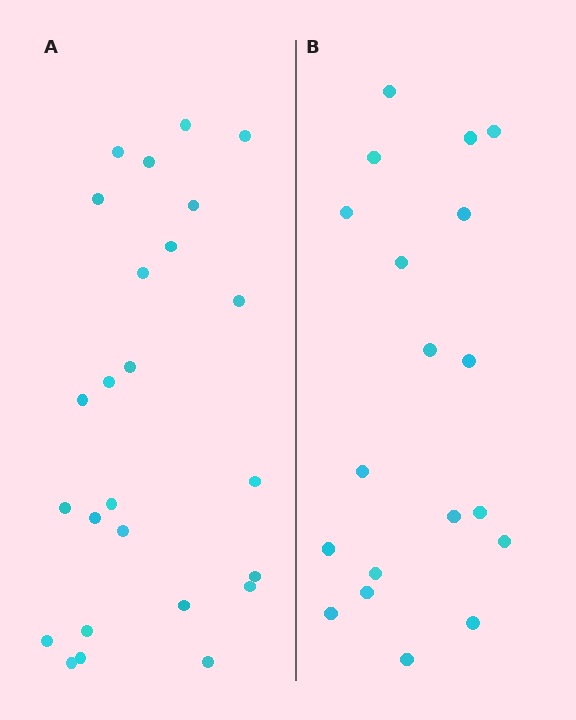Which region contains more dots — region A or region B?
Region A (the left region) has more dots.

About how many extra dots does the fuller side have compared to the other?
Region A has about 6 more dots than region B.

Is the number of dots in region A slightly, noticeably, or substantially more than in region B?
Region A has noticeably more, but not dramatically so. The ratio is roughly 1.3 to 1.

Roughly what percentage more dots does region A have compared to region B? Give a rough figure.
About 30% more.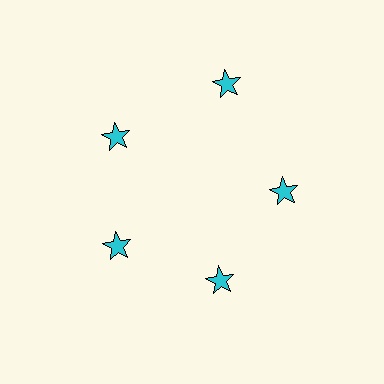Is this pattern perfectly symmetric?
No. The 5 cyan stars are arranged in a ring, but one element near the 1 o'clock position is pushed outward from the center, breaking the 5-fold rotational symmetry.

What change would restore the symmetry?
The symmetry would be restored by moving it inward, back onto the ring so that all 5 stars sit at equal angles and equal distance from the center.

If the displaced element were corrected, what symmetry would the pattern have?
It would have 5-fold rotational symmetry — the pattern would map onto itself every 72 degrees.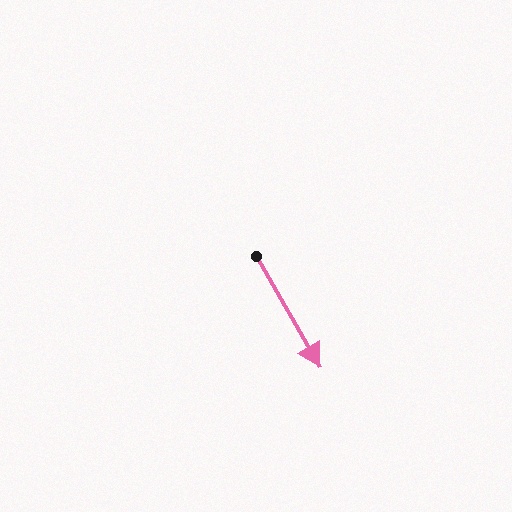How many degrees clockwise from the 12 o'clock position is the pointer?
Approximately 150 degrees.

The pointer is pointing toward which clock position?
Roughly 5 o'clock.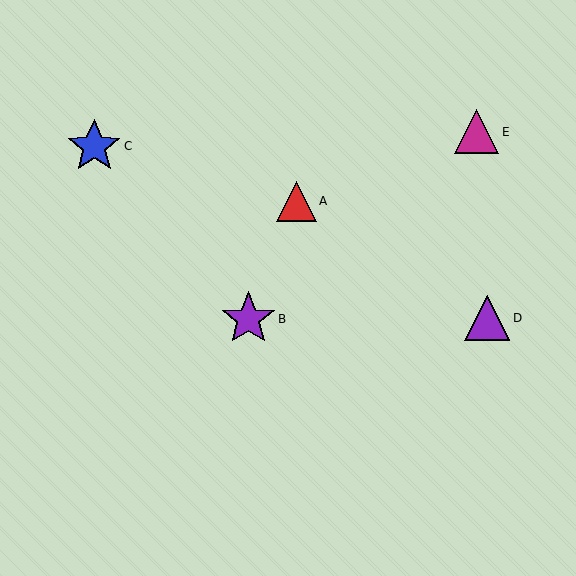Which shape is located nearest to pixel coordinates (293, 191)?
The red triangle (labeled A) at (296, 201) is nearest to that location.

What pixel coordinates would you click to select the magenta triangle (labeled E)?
Click at (476, 132) to select the magenta triangle E.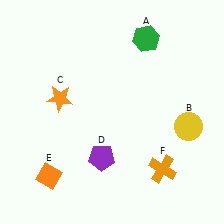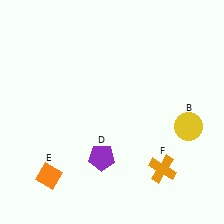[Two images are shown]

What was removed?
The green hexagon (A), the orange star (C) were removed in Image 2.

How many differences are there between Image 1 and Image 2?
There are 2 differences between the two images.